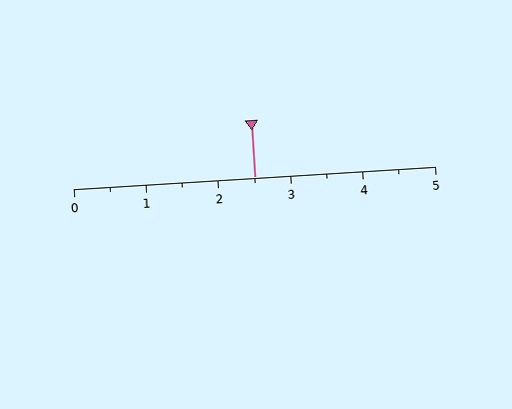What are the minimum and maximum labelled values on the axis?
The axis runs from 0 to 5.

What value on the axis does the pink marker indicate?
The marker indicates approximately 2.5.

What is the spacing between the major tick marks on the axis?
The major ticks are spaced 1 apart.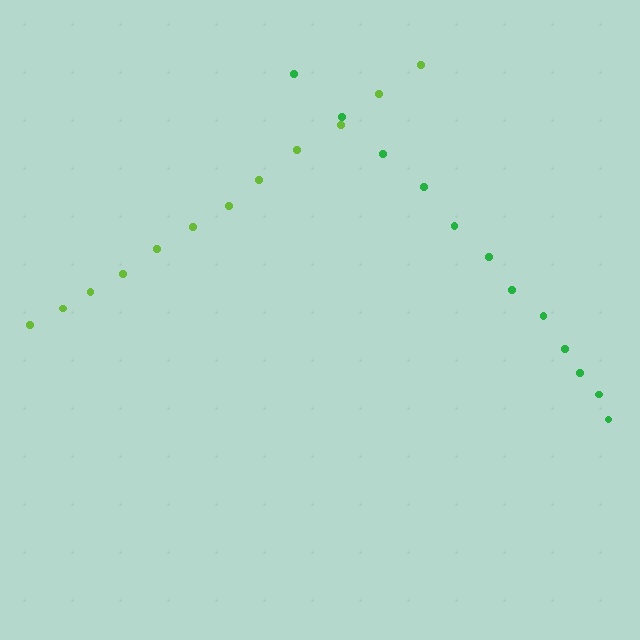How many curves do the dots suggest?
There are 2 distinct paths.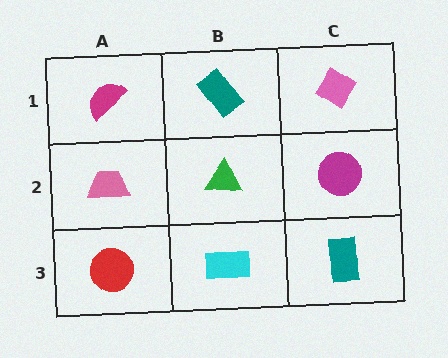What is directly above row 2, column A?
A magenta semicircle.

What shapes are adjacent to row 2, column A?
A magenta semicircle (row 1, column A), a red circle (row 3, column A), a green triangle (row 2, column B).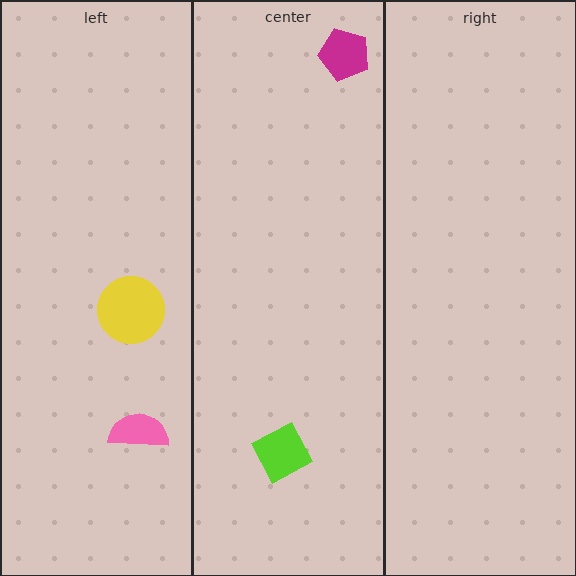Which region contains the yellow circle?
The left region.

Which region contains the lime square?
The center region.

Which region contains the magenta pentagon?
The center region.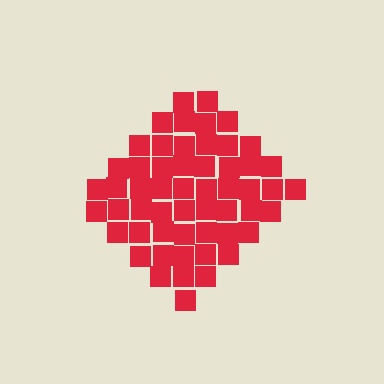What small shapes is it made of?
It is made of small squares.